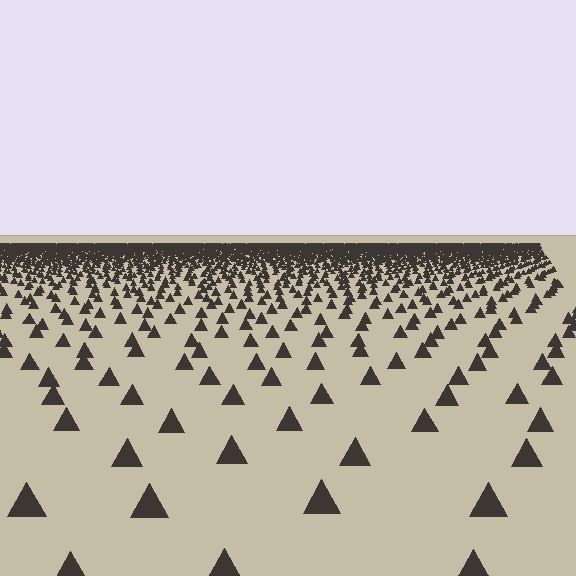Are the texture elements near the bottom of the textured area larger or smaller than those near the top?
Larger. Near the bottom, elements are closer to the viewer and appear at a bigger on-screen size.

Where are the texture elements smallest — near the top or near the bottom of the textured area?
Near the top.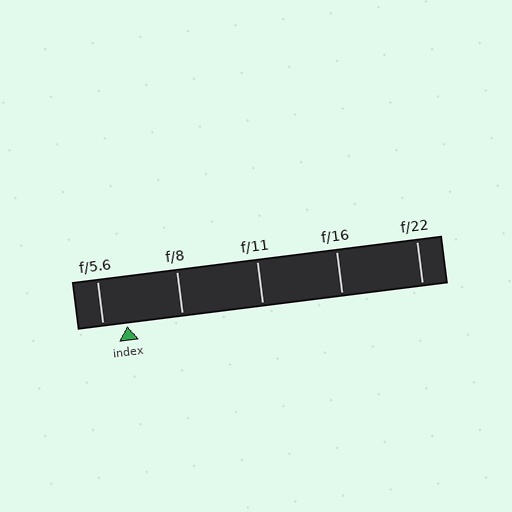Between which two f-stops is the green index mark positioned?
The index mark is between f/5.6 and f/8.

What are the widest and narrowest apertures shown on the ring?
The widest aperture shown is f/5.6 and the narrowest is f/22.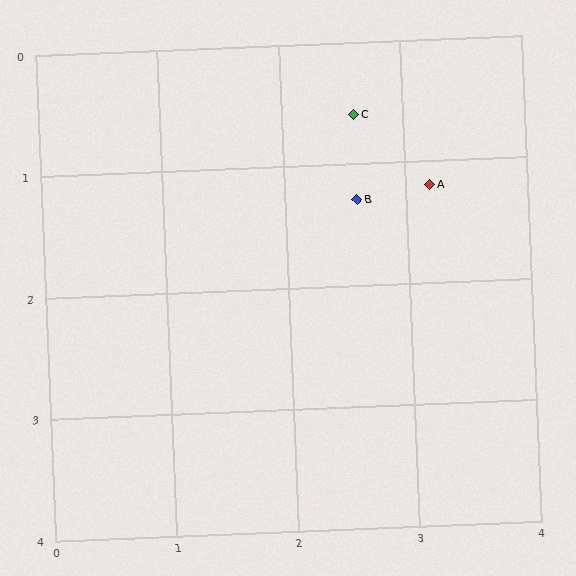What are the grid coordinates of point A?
Point A is at approximately (3.2, 1.2).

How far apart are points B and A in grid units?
Points B and A are about 0.6 grid units apart.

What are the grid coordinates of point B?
Point B is at approximately (2.6, 1.3).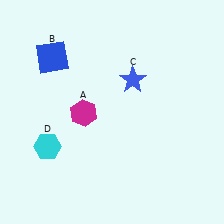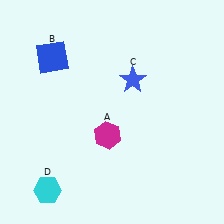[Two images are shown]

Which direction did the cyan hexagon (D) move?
The cyan hexagon (D) moved down.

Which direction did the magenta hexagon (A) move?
The magenta hexagon (A) moved right.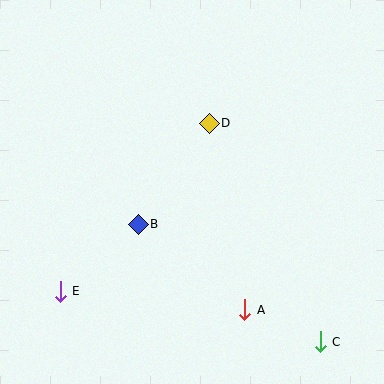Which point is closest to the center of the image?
Point B at (138, 224) is closest to the center.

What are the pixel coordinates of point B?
Point B is at (138, 224).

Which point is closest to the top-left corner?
Point D is closest to the top-left corner.